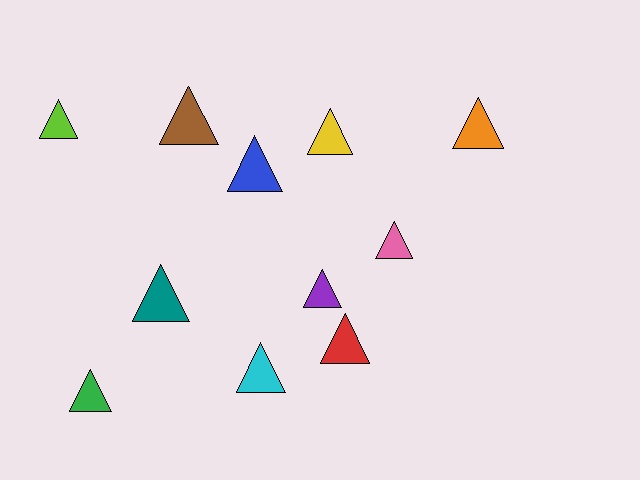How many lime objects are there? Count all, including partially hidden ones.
There is 1 lime object.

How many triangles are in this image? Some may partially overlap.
There are 11 triangles.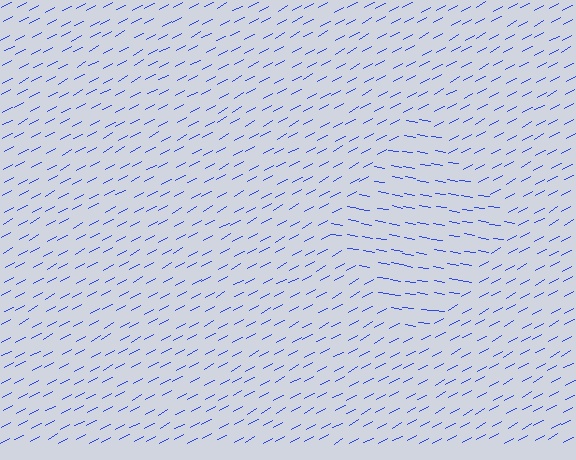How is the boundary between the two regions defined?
The boundary is defined purely by a change in line orientation (approximately 38 degrees difference). All lines are the same color and thickness.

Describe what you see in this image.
The image is filled with small blue line segments. A diamond region in the image has lines oriented differently from the surrounding lines, creating a visible texture boundary.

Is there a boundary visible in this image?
Yes, there is a texture boundary formed by a change in line orientation.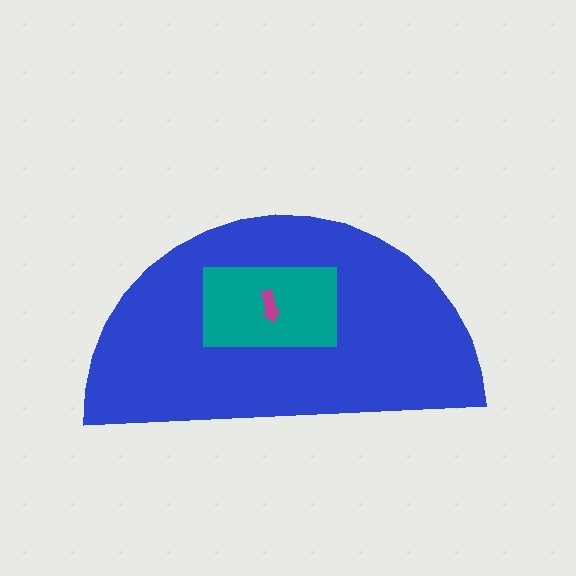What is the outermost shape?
The blue semicircle.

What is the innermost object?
The magenta arrow.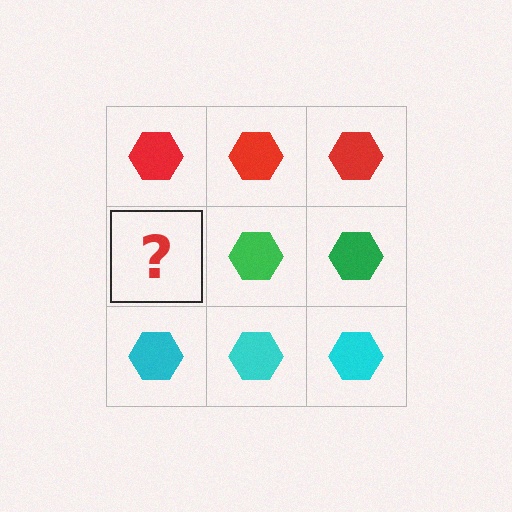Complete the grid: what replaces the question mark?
The question mark should be replaced with a green hexagon.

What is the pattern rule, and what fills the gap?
The rule is that each row has a consistent color. The gap should be filled with a green hexagon.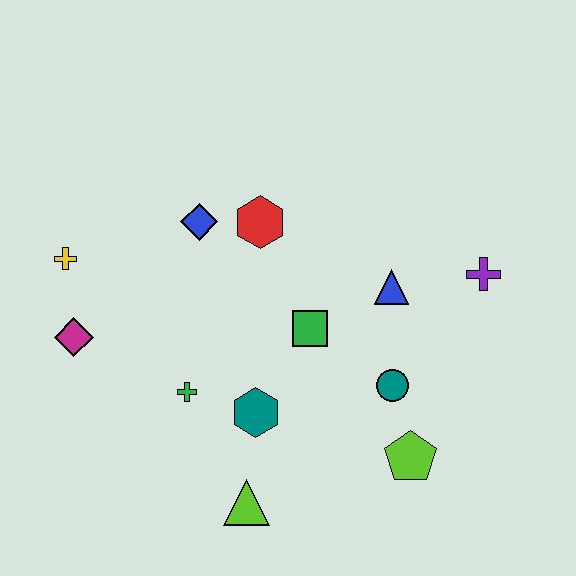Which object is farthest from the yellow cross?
The purple cross is farthest from the yellow cross.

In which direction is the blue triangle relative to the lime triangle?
The blue triangle is above the lime triangle.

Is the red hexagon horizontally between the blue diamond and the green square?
Yes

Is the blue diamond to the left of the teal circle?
Yes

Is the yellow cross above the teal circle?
Yes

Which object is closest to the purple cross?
The blue triangle is closest to the purple cross.